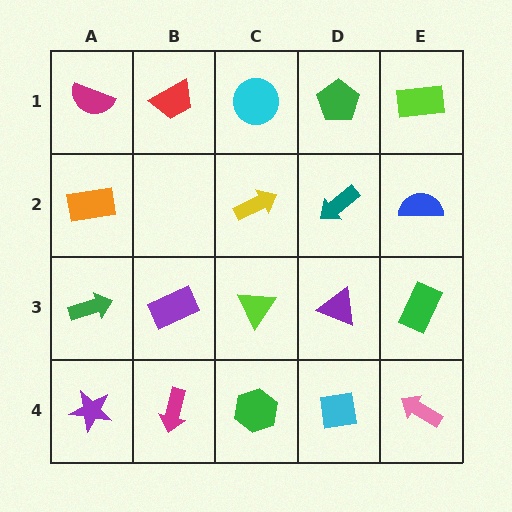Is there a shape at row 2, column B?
No, that cell is empty.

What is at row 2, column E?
A blue semicircle.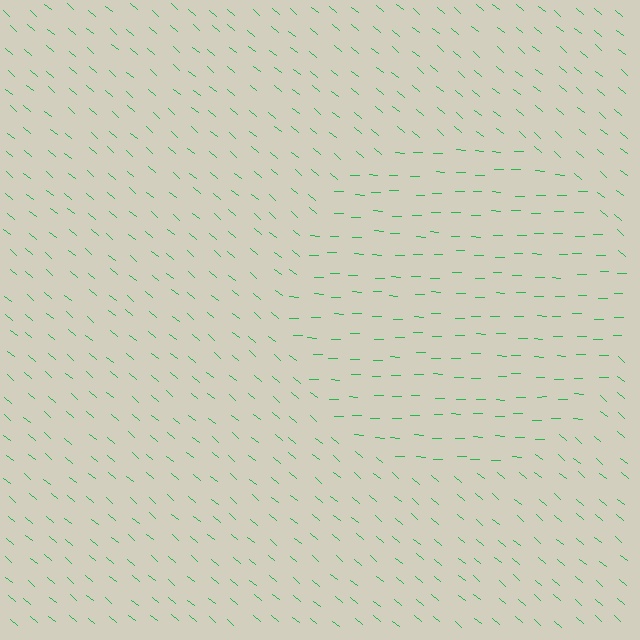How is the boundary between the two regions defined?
The boundary is defined purely by a change in line orientation (approximately 38 degrees difference). All lines are the same color and thickness.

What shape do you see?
I see a circle.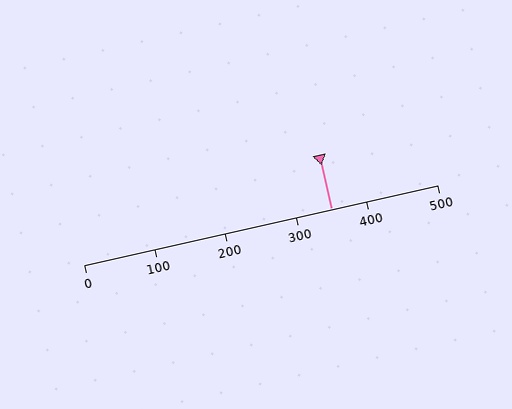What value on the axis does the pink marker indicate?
The marker indicates approximately 350.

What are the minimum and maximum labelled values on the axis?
The axis runs from 0 to 500.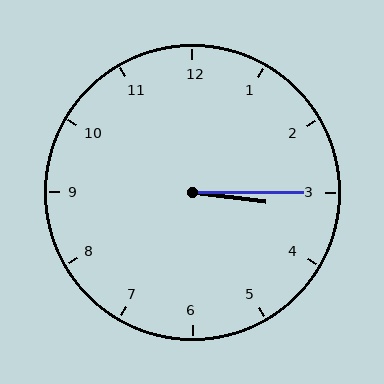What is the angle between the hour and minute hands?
Approximately 8 degrees.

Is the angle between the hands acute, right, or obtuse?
It is acute.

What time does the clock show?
3:15.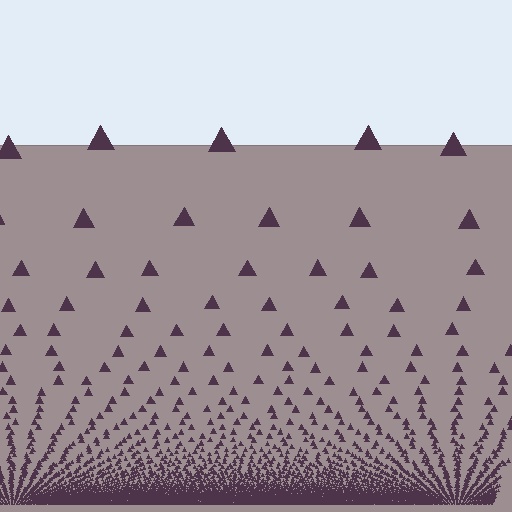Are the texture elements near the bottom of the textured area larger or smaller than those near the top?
Smaller. The gradient is inverted — elements near the bottom are smaller and denser.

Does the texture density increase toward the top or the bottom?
Density increases toward the bottom.